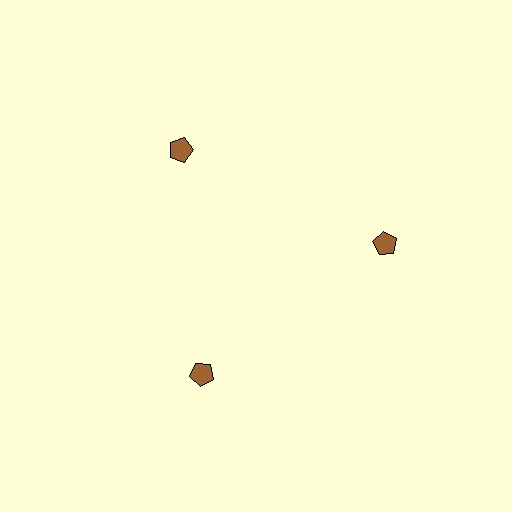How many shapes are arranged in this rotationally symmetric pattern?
There are 3 shapes, arranged in 3 groups of 1.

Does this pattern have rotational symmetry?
Yes, this pattern has 3-fold rotational symmetry. It looks the same after rotating 120 degrees around the center.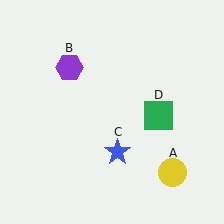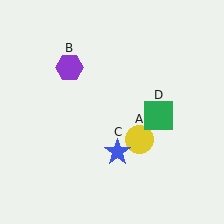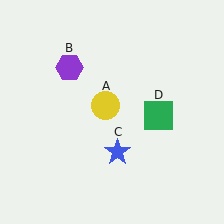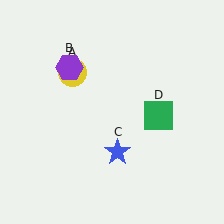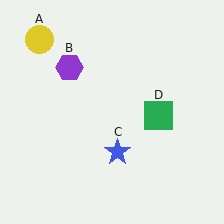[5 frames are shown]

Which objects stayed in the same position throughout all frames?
Purple hexagon (object B) and blue star (object C) and green square (object D) remained stationary.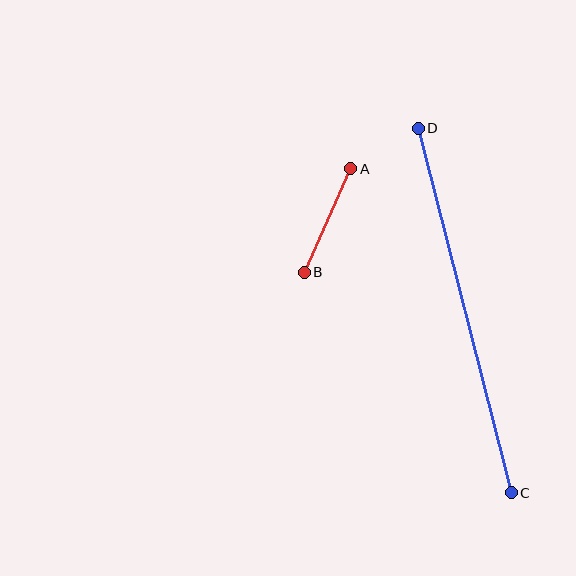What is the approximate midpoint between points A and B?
The midpoint is at approximately (328, 221) pixels.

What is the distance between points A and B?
The distance is approximately 114 pixels.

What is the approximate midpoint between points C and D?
The midpoint is at approximately (465, 311) pixels.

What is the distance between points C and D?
The distance is approximately 376 pixels.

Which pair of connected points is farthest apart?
Points C and D are farthest apart.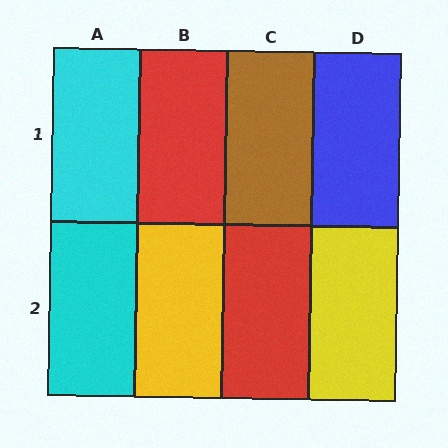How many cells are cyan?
2 cells are cyan.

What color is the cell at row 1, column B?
Red.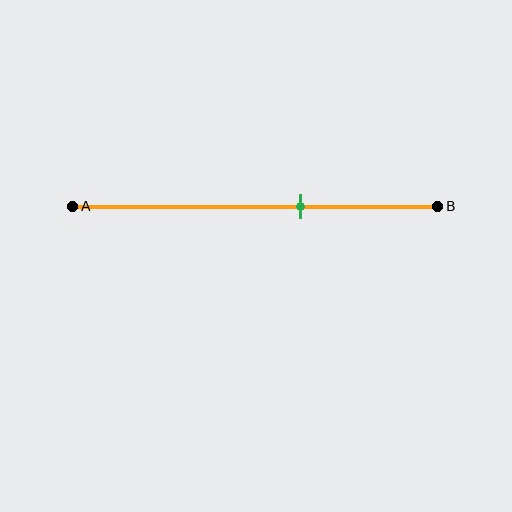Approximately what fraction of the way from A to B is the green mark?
The green mark is approximately 60% of the way from A to B.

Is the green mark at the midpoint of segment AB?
No, the mark is at about 60% from A, not at the 50% midpoint.